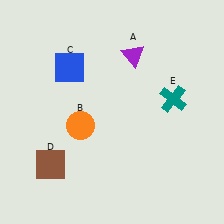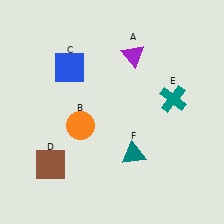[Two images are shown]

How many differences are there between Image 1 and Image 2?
There is 1 difference between the two images.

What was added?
A teal triangle (F) was added in Image 2.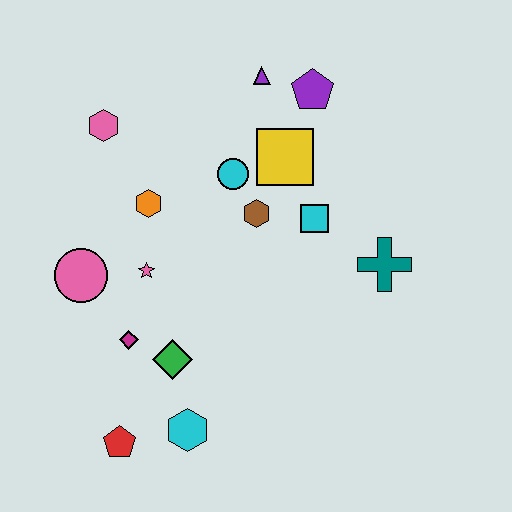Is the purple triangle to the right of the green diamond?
Yes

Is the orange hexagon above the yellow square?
No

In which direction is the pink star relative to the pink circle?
The pink star is to the right of the pink circle.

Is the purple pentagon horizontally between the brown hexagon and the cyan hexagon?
No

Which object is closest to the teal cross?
The cyan square is closest to the teal cross.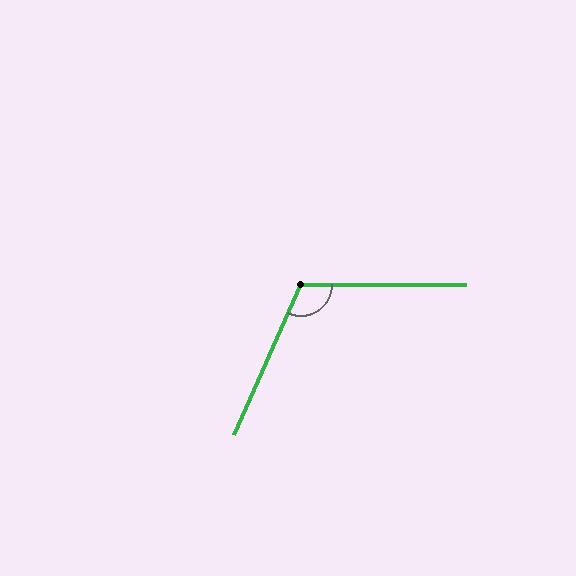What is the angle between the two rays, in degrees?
Approximately 114 degrees.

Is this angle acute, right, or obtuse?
It is obtuse.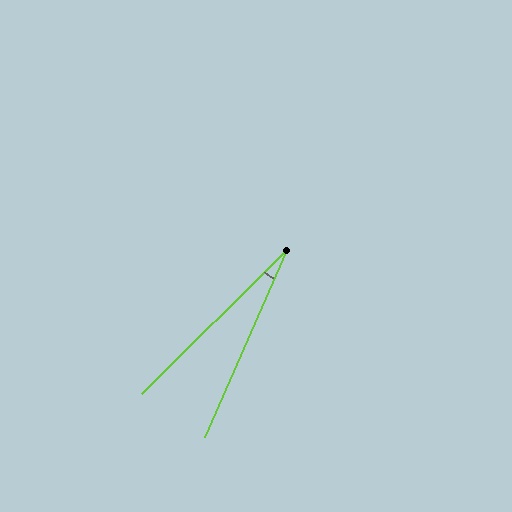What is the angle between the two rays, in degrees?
Approximately 22 degrees.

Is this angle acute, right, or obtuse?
It is acute.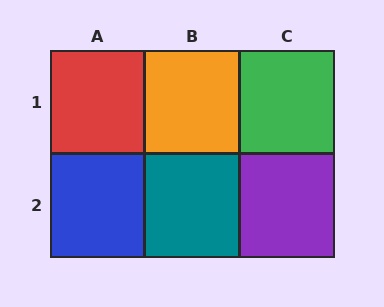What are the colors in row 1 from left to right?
Red, orange, green.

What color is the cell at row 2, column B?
Teal.